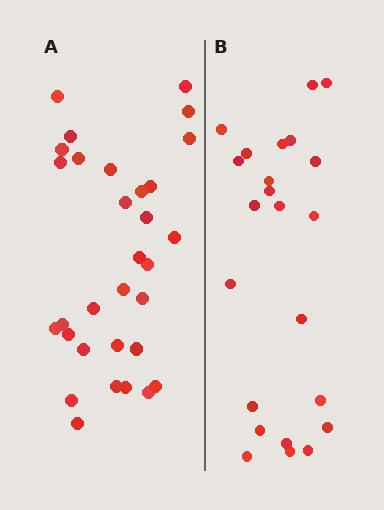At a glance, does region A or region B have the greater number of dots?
Region A (the left region) has more dots.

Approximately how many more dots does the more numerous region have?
Region A has roughly 8 or so more dots than region B.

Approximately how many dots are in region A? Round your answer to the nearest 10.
About 30 dots. (The exact count is 31, which rounds to 30.)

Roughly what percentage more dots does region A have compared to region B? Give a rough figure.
About 35% more.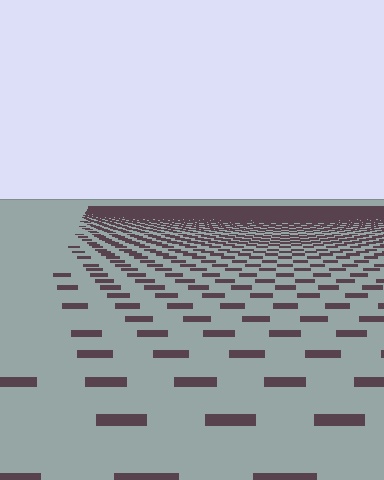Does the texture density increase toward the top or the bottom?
Density increases toward the top.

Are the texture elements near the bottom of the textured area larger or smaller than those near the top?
Larger. Near the bottom, elements are closer to the viewer and appear at a bigger on-screen size.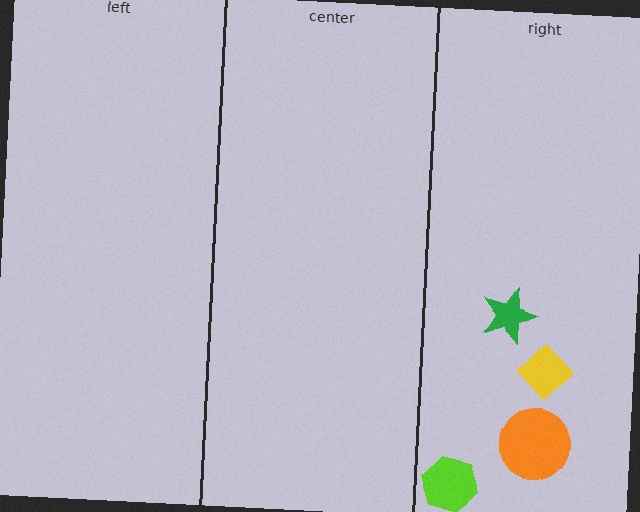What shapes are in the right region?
The orange circle, the green star, the lime hexagon, the yellow diamond.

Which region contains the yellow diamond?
The right region.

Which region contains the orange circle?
The right region.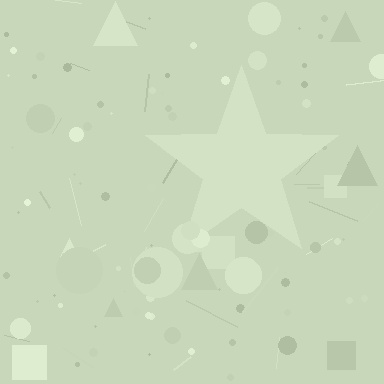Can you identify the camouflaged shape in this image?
The camouflaged shape is a star.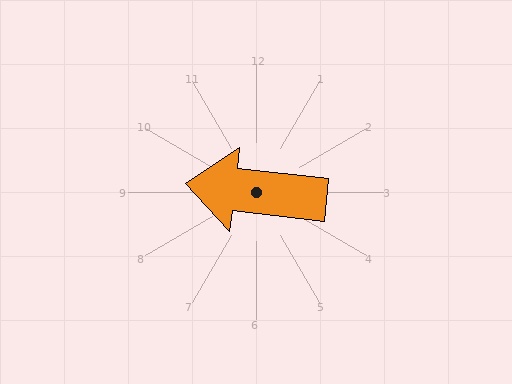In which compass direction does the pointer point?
West.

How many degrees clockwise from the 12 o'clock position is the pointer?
Approximately 277 degrees.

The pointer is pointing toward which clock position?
Roughly 9 o'clock.